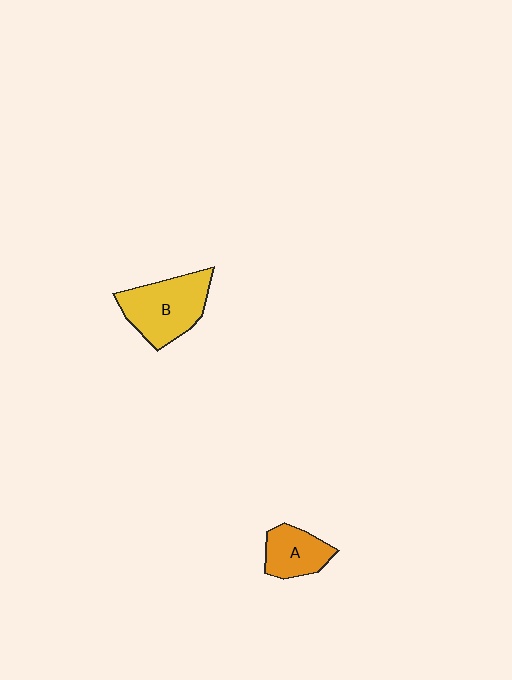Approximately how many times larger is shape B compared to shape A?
Approximately 1.7 times.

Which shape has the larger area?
Shape B (yellow).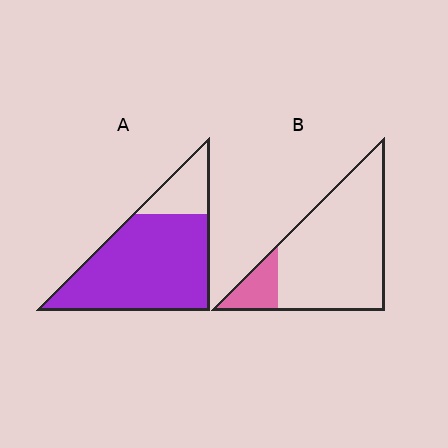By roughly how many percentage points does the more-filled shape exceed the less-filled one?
By roughly 65 percentage points (A over B).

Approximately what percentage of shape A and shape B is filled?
A is approximately 80% and B is approximately 15%.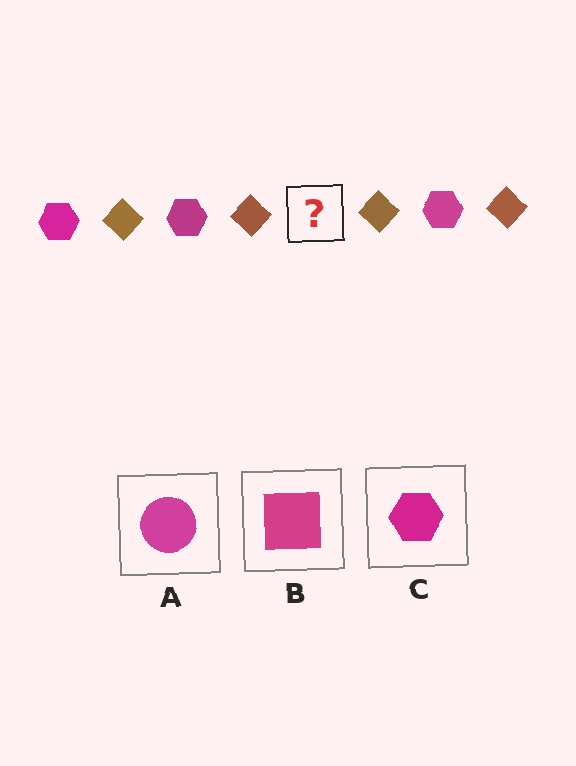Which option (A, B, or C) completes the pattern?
C.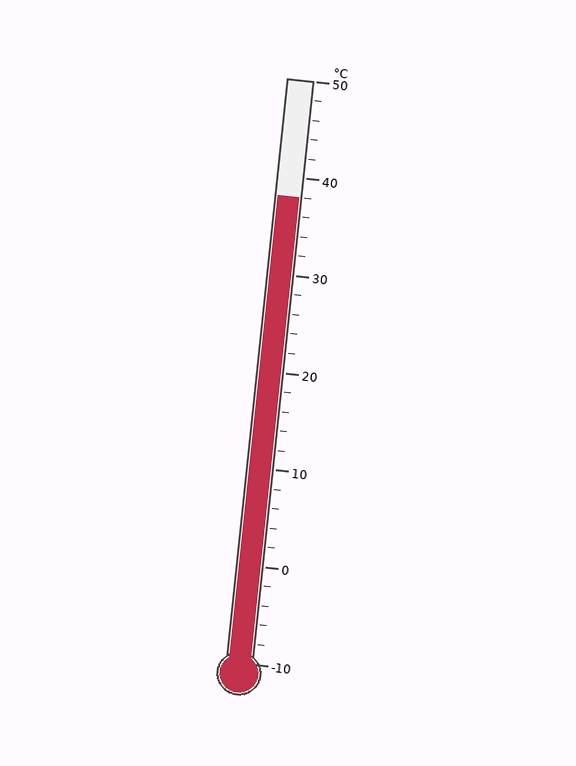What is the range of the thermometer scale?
The thermometer scale ranges from -10°C to 50°C.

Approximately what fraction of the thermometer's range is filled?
The thermometer is filled to approximately 80% of its range.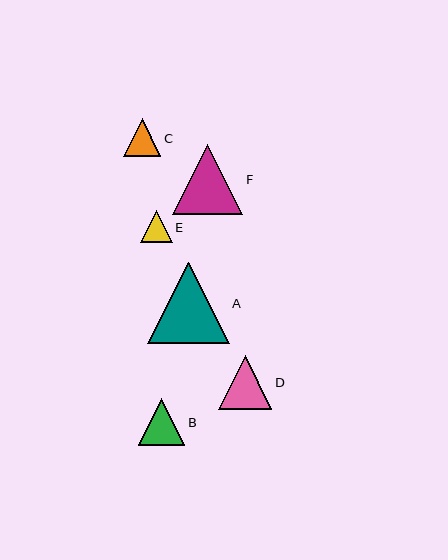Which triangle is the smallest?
Triangle E is the smallest with a size of approximately 32 pixels.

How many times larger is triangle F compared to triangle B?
Triangle F is approximately 1.5 times the size of triangle B.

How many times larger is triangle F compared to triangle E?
Triangle F is approximately 2.2 times the size of triangle E.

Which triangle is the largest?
Triangle A is the largest with a size of approximately 82 pixels.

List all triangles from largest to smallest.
From largest to smallest: A, F, D, B, C, E.